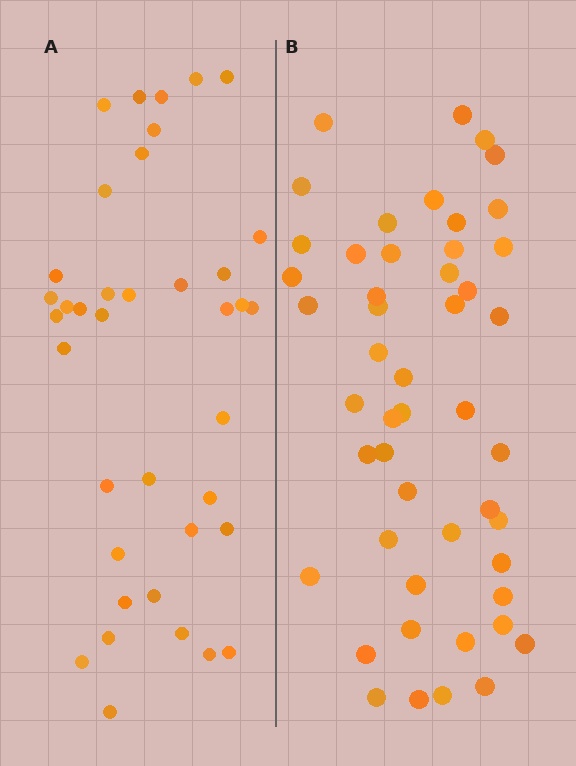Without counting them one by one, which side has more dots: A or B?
Region B (the right region) has more dots.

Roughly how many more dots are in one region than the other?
Region B has roughly 12 or so more dots than region A.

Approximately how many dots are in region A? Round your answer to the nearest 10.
About 40 dots. (The exact count is 38, which rounds to 40.)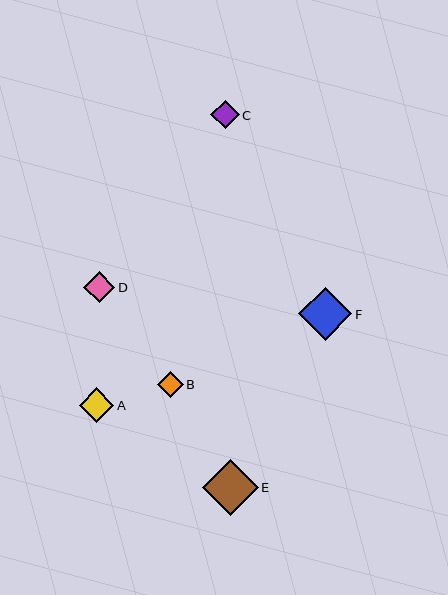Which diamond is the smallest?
Diamond B is the smallest with a size of approximately 26 pixels.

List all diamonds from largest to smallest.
From largest to smallest: E, F, A, D, C, B.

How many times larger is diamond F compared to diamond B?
Diamond F is approximately 2.0 times the size of diamond B.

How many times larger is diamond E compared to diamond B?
Diamond E is approximately 2.2 times the size of diamond B.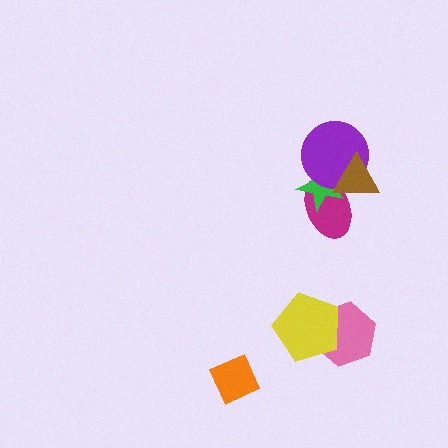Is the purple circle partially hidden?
Yes, it is partially covered by another shape.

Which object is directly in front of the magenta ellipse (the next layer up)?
The green star is directly in front of the magenta ellipse.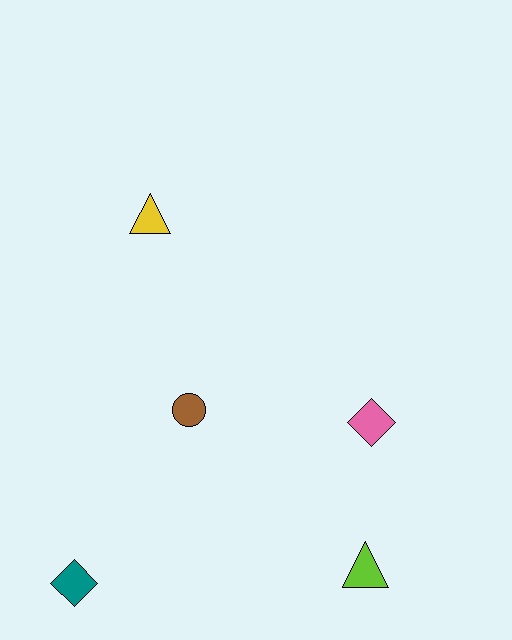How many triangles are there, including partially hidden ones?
There are 2 triangles.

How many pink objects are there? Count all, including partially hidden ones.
There is 1 pink object.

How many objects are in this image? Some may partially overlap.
There are 5 objects.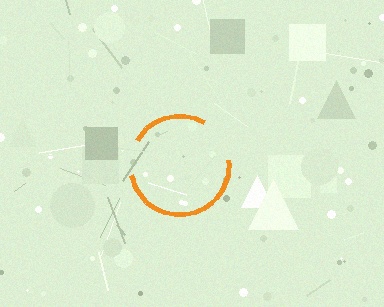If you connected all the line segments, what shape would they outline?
They would outline a circle.